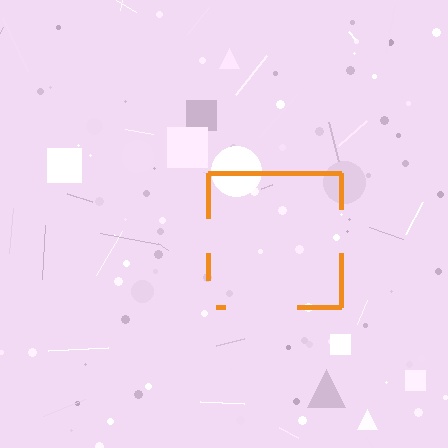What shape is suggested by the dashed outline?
The dashed outline suggests a square.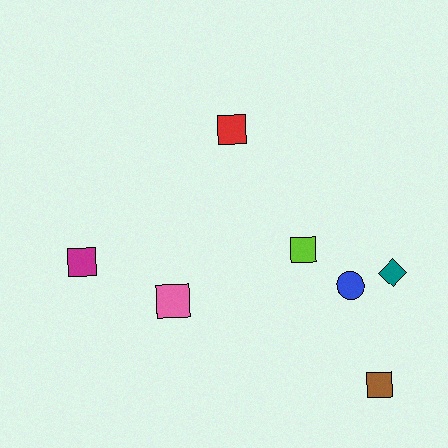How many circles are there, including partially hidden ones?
There is 1 circle.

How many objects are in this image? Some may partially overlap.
There are 7 objects.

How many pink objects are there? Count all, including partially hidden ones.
There is 1 pink object.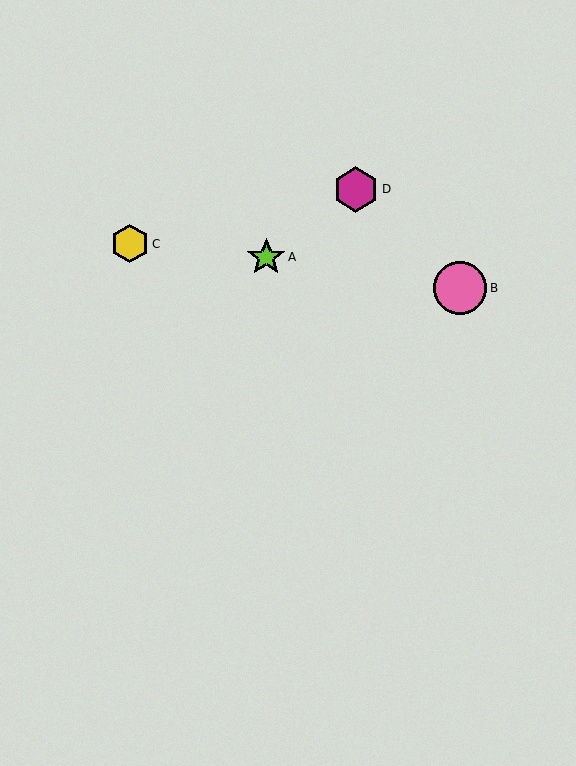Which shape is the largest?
The pink circle (labeled B) is the largest.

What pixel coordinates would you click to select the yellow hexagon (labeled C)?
Click at (130, 244) to select the yellow hexagon C.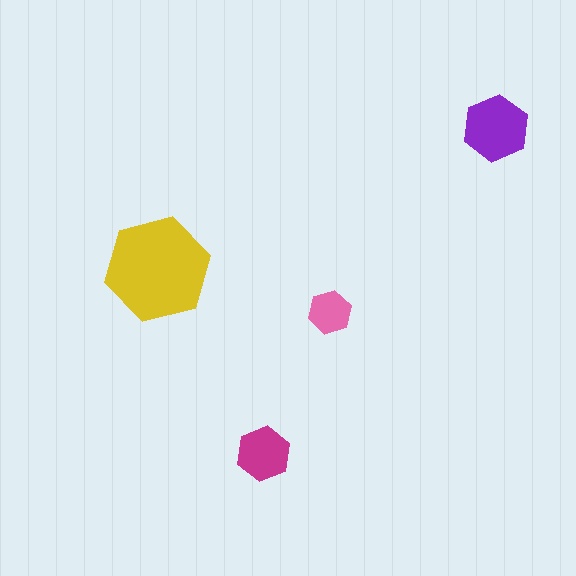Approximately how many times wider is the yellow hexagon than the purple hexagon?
About 1.5 times wider.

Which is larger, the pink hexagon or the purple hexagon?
The purple one.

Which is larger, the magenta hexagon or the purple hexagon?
The purple one.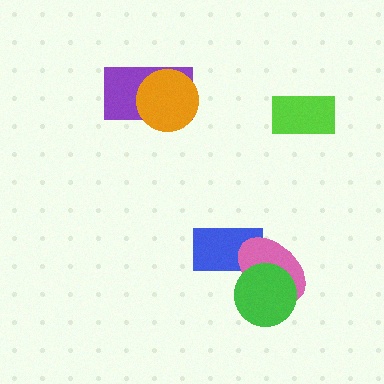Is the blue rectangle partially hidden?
Yes, it is partially covered by another shape.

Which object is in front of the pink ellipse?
The green circle is in front of the pink ellipse.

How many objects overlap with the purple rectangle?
1 object overlaps with the purple rectangle.